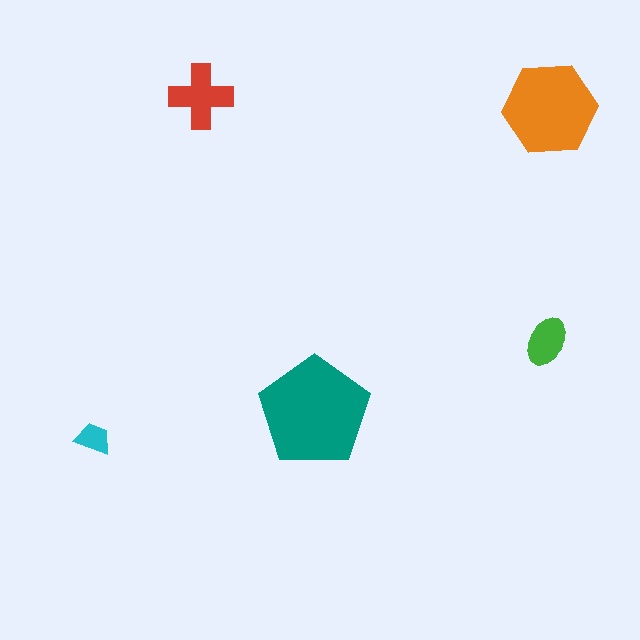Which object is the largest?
The teal pentagon.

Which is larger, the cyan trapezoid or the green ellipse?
The green ellipse.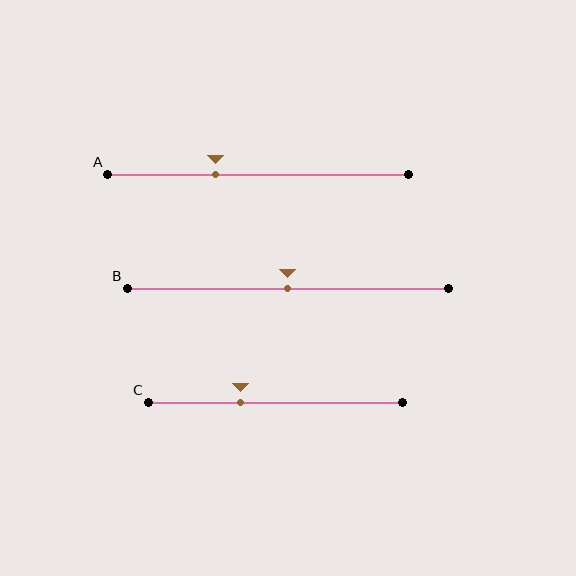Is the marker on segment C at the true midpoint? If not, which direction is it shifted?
No, the marker on segment C is shifted to the left by about 14% of the segment length.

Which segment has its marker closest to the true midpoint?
Segment B has its marker closest to the true midpoint.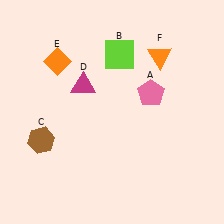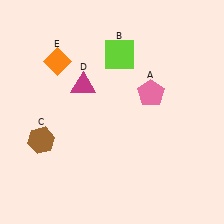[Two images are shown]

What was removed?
The orange triangle (F) was removed in Image 2.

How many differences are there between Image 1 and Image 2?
There is 1 difference between the two images.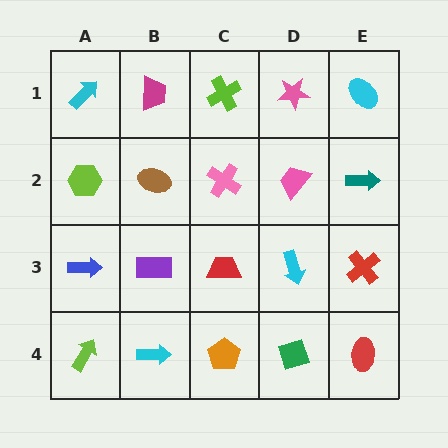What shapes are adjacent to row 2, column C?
A lime cross (row 1, column C), a red trapezoid (row 3, column C), a brown ellipse (row 2, column B), a pink trapezoid (row 2, column D).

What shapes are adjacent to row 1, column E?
A teal arrow (row 2, column E), a pink star (row 1, column D).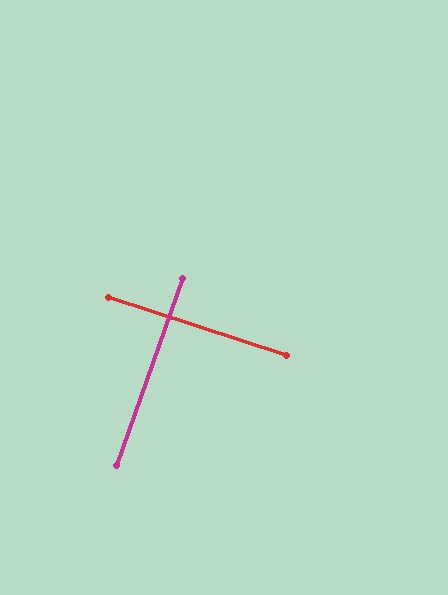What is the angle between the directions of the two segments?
Approximately 89 degrees.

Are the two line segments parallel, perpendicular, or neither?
Perpendicular — they meet at approximately 89°.